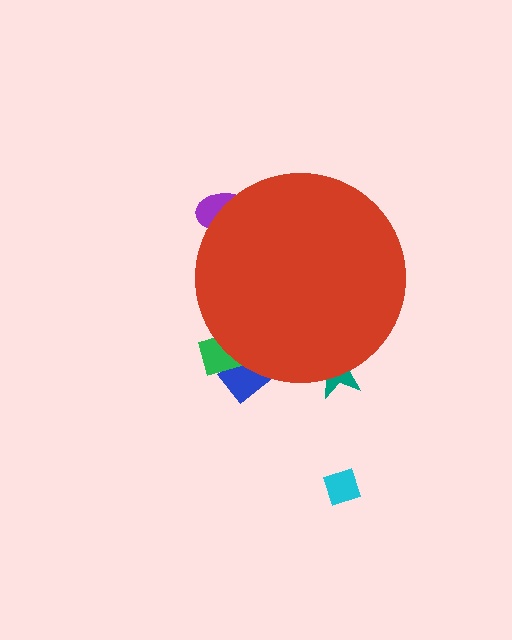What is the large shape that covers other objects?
A red circle.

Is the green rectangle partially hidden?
Yes, the green rectangle is partially hidden behind the red circle.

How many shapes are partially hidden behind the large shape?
4 shapes are partially hidden.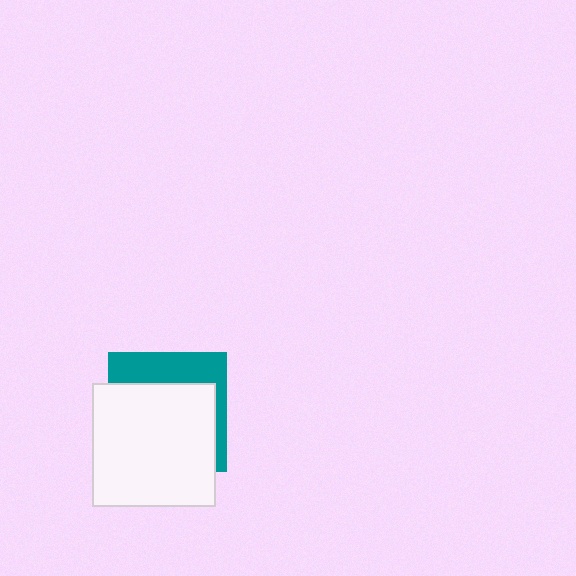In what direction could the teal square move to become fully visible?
The teal square could move up. That would shift it out from behind the white square entirely.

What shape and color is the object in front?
The object in front is a white square.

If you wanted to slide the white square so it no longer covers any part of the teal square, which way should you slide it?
Slide it down — that is the most direct way to separate the two shapes.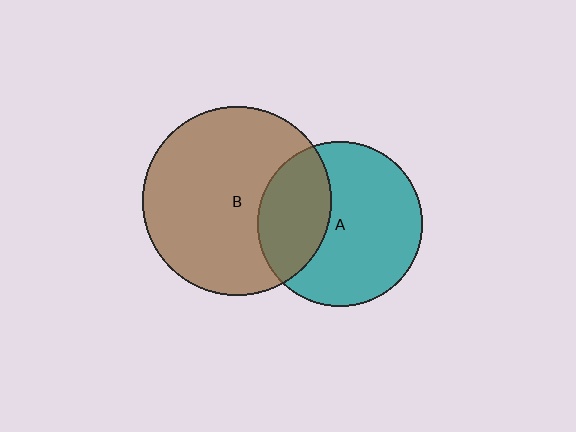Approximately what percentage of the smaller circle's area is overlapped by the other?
Approximately 35%.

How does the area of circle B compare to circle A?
Approximately 1.3 times.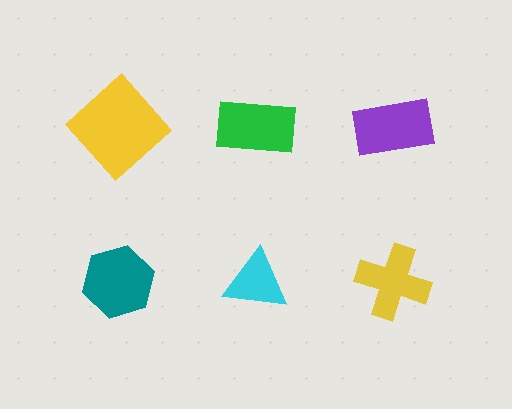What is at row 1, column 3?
A purple rectangle.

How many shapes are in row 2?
3 shapes.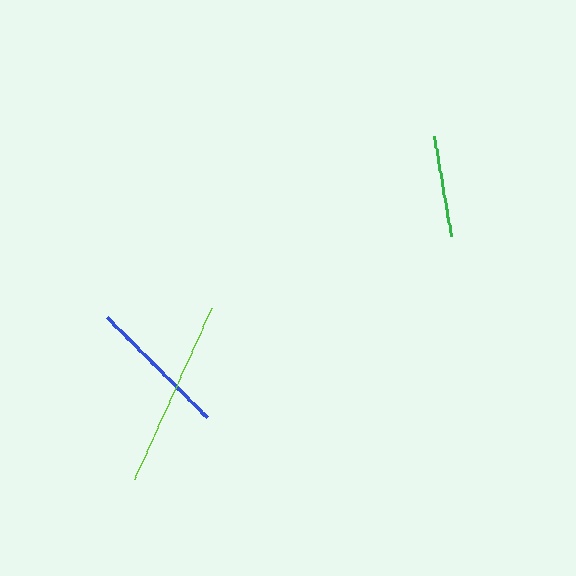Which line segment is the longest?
The lime line is the longest at approximately 187 pixels.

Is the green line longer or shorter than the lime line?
The lime line is longer than the green line.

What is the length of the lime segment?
The lime segment is approximately 187 pixels long.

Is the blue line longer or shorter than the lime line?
The lime line is longer than the blue line.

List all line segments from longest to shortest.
From longest to shortest: lime, blue, green.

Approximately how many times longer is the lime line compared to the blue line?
The lime line is approximately 1.3 times the length of the blue line.